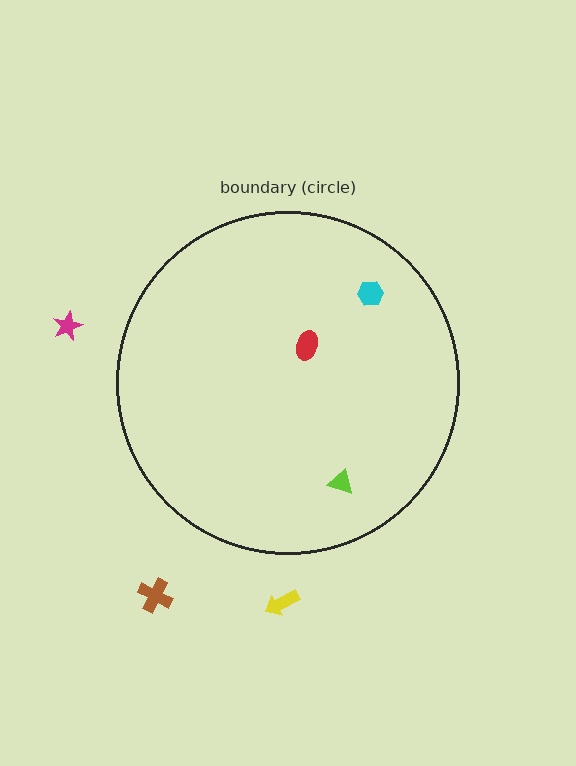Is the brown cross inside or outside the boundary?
Outside.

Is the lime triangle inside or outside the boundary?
Inside.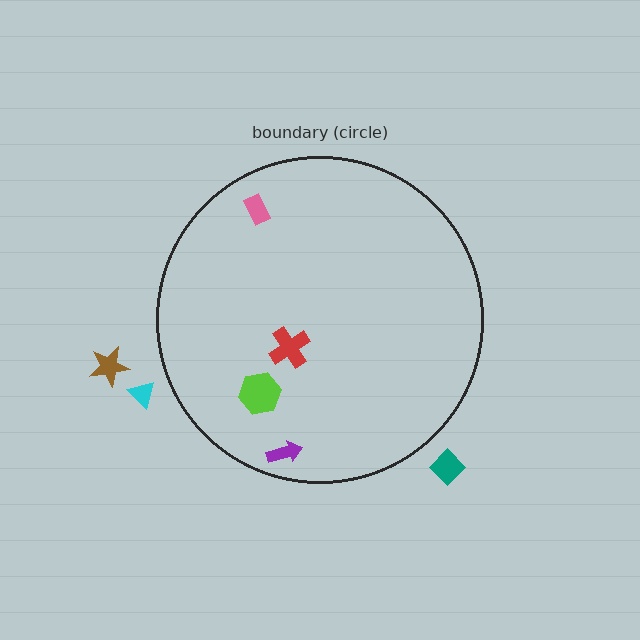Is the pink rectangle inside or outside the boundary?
Inside.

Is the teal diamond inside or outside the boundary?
Outside.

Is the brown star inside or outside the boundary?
Outside.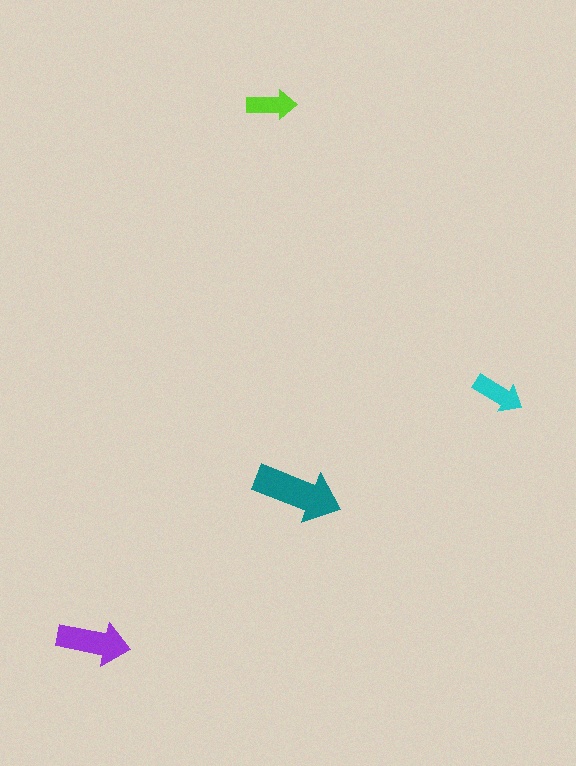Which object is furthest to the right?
The cyan arrow is rightmost.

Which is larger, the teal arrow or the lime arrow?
The teal one.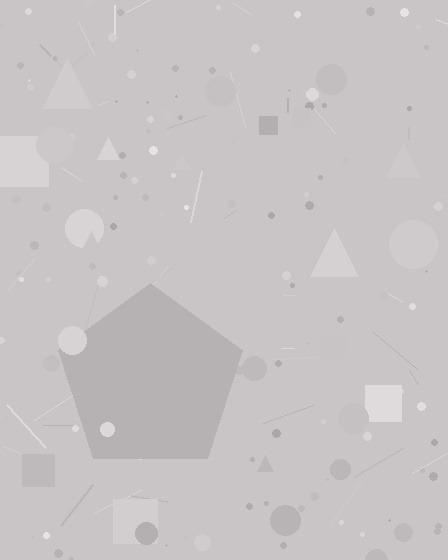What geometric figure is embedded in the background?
A pentagon is embedded in the background.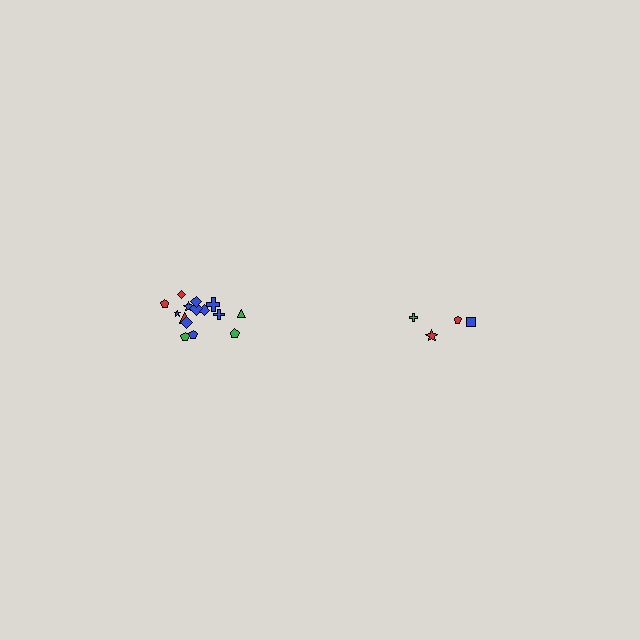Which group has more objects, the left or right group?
The left group.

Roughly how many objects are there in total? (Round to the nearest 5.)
Roughly 20 objects in total.